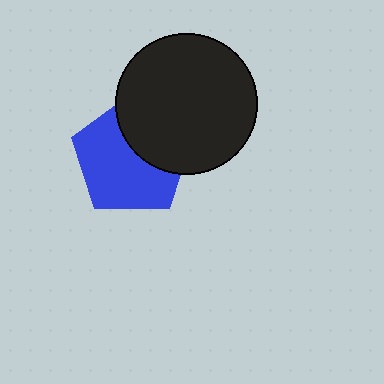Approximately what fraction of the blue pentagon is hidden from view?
Roughly 37% of the blue pentagon is hidden behind the black circle.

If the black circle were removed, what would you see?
You would see the complete blue pentagon.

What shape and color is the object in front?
The object in front is a black circle.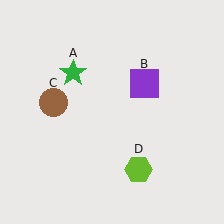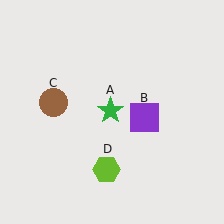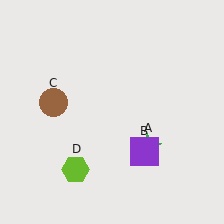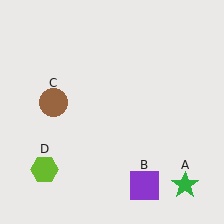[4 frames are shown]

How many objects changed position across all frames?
3 objects changed position: green star (object A), purple square (object B), lime hexagon (object D).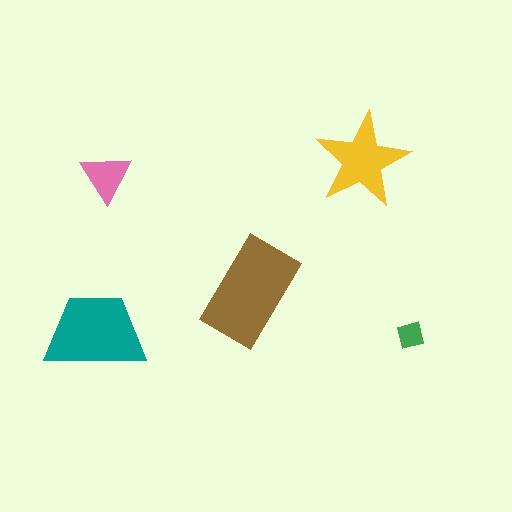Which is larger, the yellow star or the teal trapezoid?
The teal trapezoid.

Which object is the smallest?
The green square.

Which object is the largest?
The brown rectangle.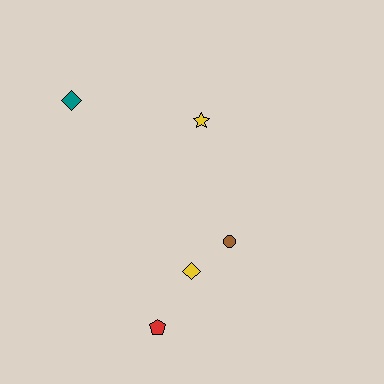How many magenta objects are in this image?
There are no magenta objects.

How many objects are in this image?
There are 5 objects.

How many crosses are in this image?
There are no crosses.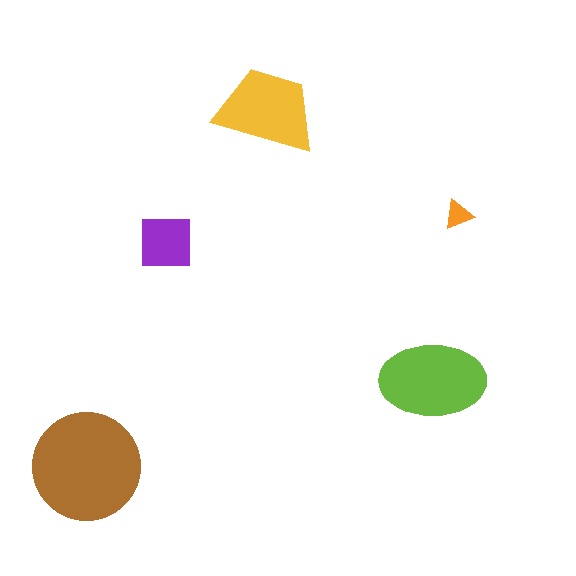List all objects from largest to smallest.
The brown circle, the lime ellipse, the yellow trapezoid, the purple square, the orange triangle.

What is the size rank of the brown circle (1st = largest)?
1st.